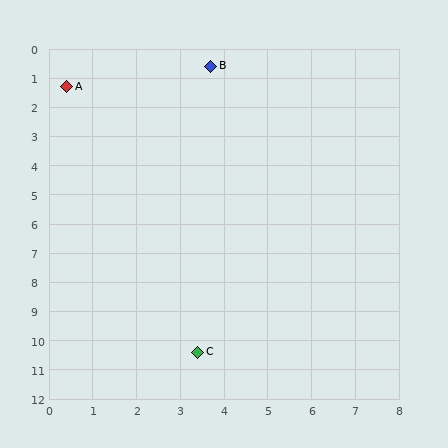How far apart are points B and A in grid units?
Points B and A are about 3.4 grid units apart.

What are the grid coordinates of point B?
Point B is at approximately (3.7, 0.6).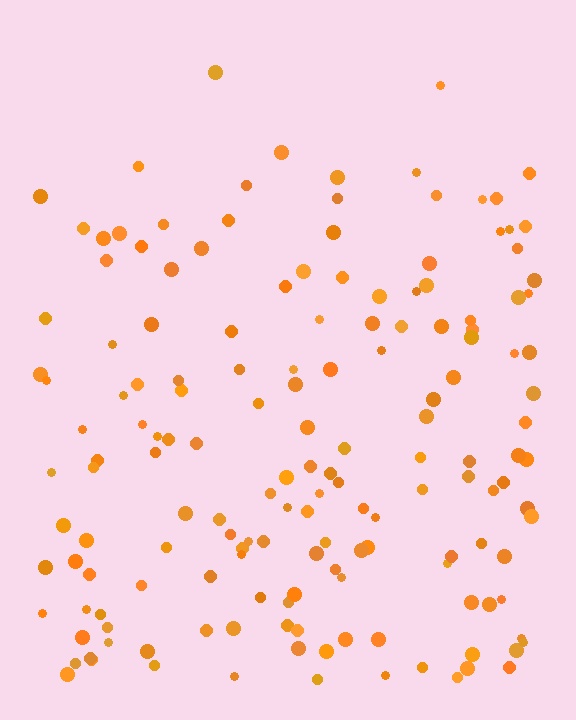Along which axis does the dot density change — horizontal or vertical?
Vertical.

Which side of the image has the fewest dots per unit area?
The top.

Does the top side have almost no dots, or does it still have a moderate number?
Still a moderate number, just noticeably fewer than the bottom.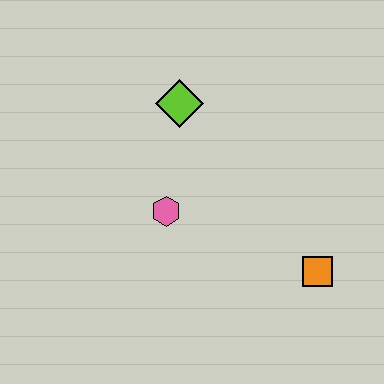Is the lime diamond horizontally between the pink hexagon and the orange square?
Yes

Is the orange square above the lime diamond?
No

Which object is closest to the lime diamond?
The pink hexagon is closest to the lime diamond.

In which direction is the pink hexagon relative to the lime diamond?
The pink hexagon is below the lime diamond.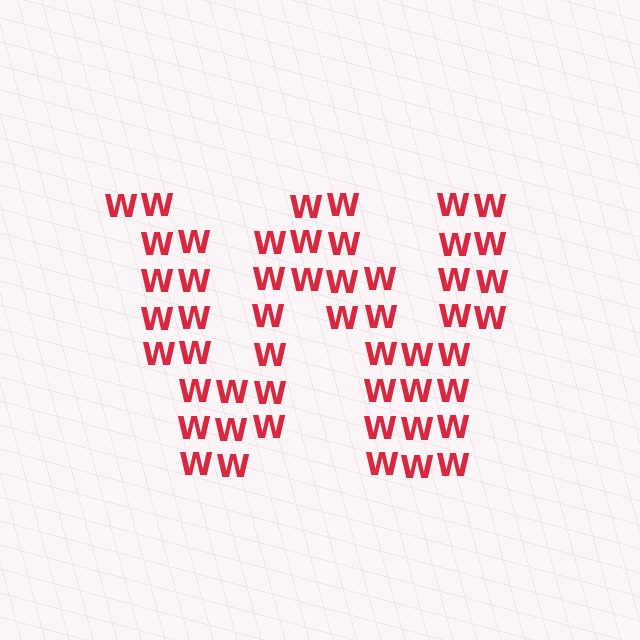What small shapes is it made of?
It is made of small letter W's.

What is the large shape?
The large shape is the letter W.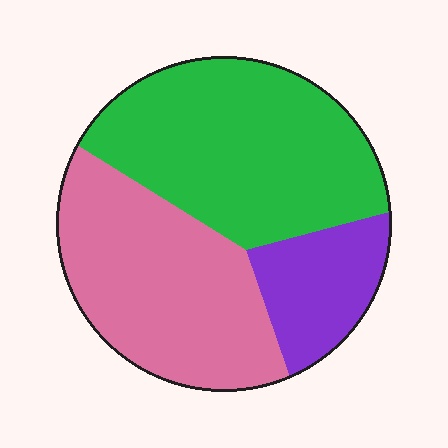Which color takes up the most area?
Green, at roughly 45%.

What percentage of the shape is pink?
Pink takes up between a third and a half of the shape.